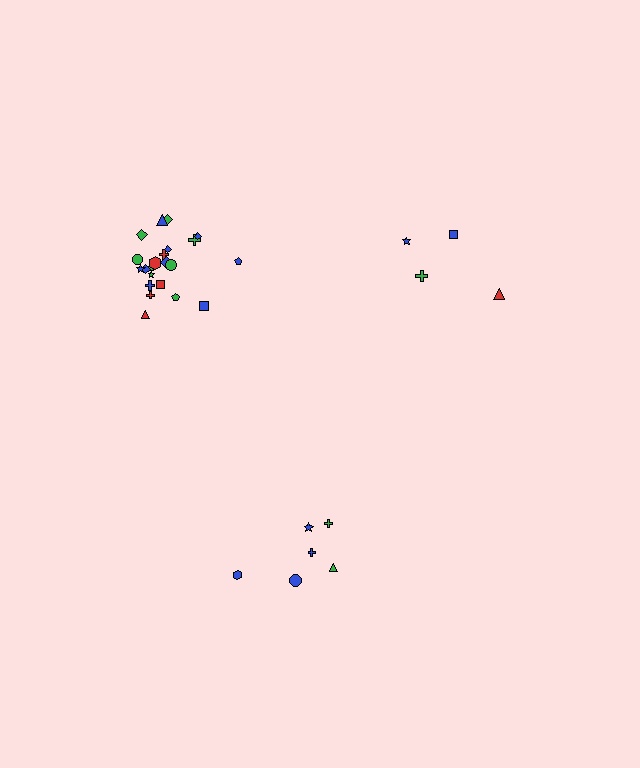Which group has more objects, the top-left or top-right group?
The top-left group.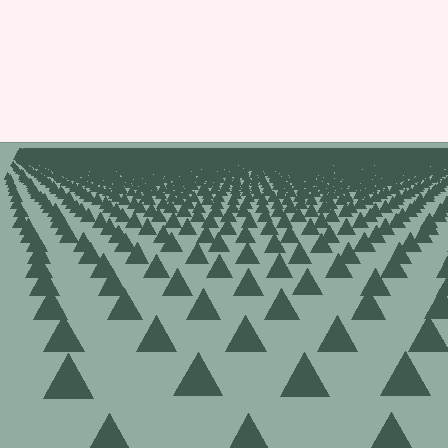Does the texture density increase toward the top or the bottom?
Density increases toward the top.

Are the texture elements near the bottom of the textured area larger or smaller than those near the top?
Larger. Near the bottom, elements are closer to the viewer and appear at a bigger on-screen size.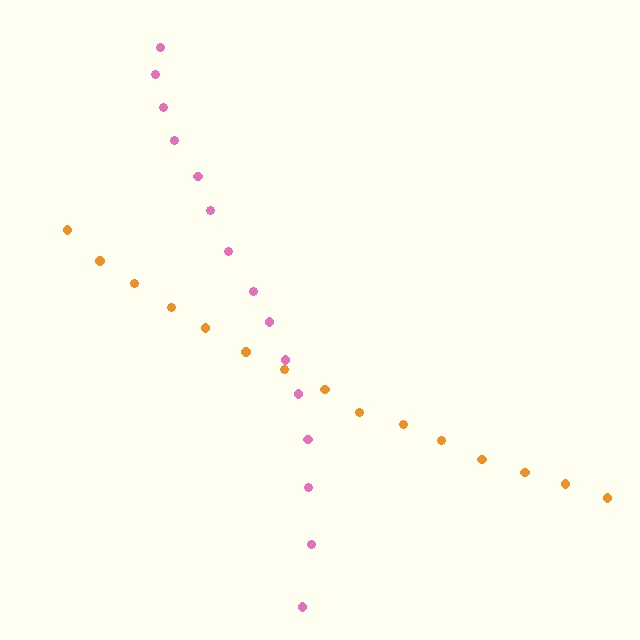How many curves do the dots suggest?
There are 2 distinct paths.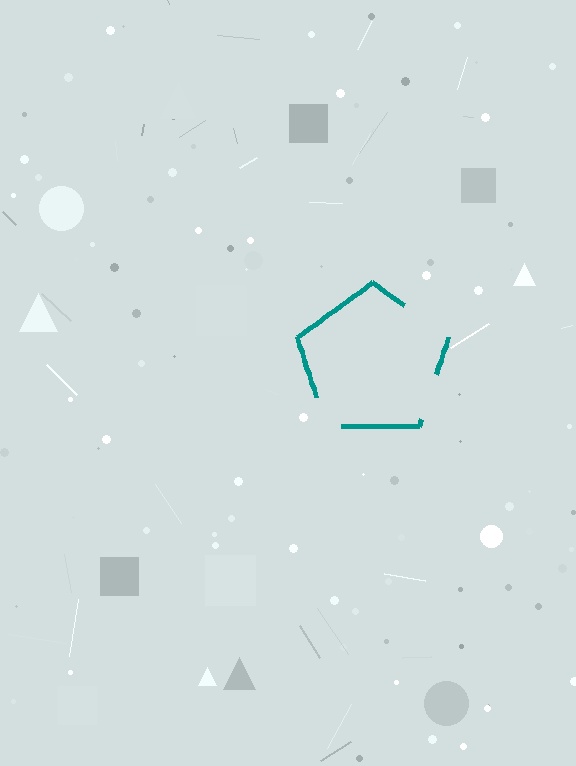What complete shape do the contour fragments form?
The contour fragments form a pentagon.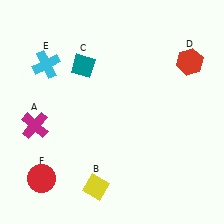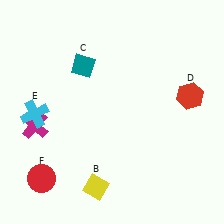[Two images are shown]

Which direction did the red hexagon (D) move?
The red hexagon (D) moved down.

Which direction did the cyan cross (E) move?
The cyan cross (E) moved down.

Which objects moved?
The objects that moved are: the red hexagon (D), the cyan cross (E).